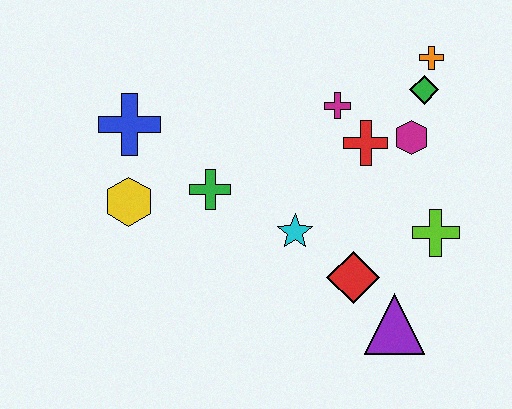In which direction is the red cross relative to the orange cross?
The red cross is below the orange cross.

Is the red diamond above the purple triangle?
Yes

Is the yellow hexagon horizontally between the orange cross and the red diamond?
No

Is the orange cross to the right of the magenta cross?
Yes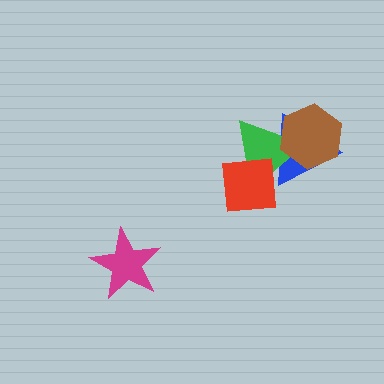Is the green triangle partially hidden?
Yes, it is partially covered by another shape.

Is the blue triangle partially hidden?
Yes, it is partially covered by another shape.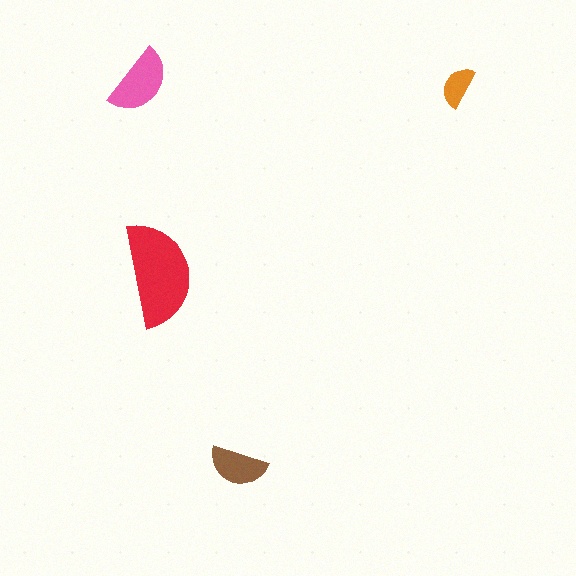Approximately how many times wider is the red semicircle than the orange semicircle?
About 2.5 times wider.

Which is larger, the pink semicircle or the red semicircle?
The red one.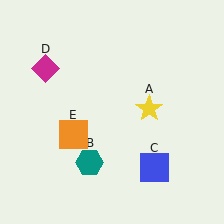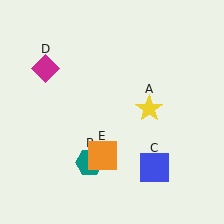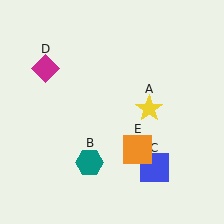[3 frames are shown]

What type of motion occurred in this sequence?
The orange square (object E) rotated counterclockwise around the center of the scene.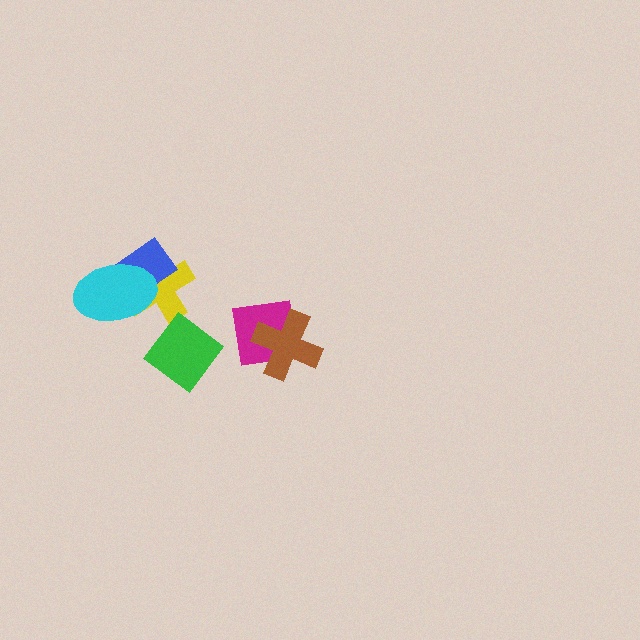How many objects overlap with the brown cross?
1 object overlaps with the brown cross.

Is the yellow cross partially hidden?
Yes, it is partially covered by another shape.